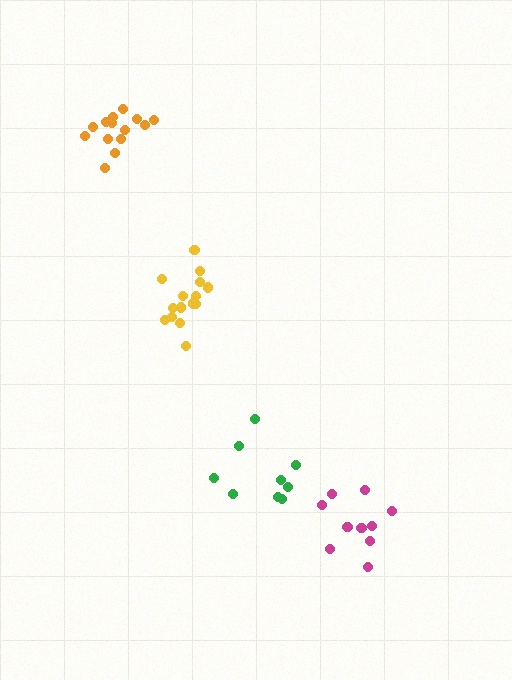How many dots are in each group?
Group 1: 15 dots, Group 2: 14 dots, Group 3: 10 dots, Group 4: 9 dots (48 total).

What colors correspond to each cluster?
The clusters are colored: yellow, orange, magenta, green.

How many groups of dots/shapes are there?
There are 4 groups.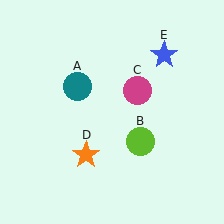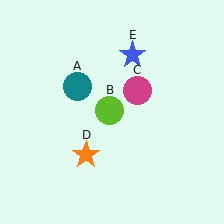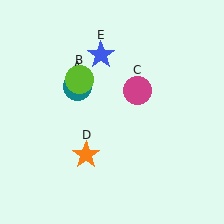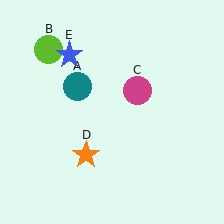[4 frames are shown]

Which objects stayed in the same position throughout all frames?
Teal circle (object A) and magenta circle (object C) and orange star (object D) remained stationary.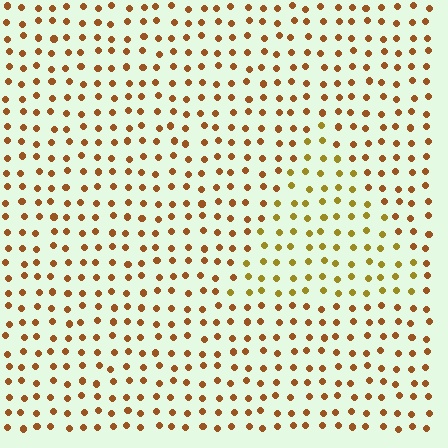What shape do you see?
I see a triangle.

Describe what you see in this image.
The image is filled with small brown elements in a uniform arrangement. A triangle-shaped region is visible where the elements are tinted to a slightly different hue, forming a subtle color boundary.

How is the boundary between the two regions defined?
The boundary is defined purely by a slight shift in hue (about 27 degrees). Spacing, size, and orientation are identical on both sides.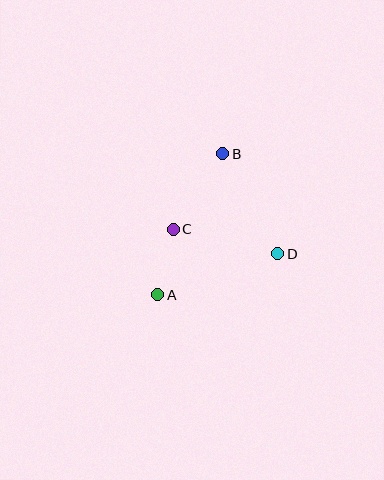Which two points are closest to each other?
Points A and C are closest to each other.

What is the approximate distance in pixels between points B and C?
The distance between B and C is approximately 90 pixels.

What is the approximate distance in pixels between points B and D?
The distance between B and D is approximately 114 pixels.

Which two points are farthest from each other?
Points A and B are farthest from each other.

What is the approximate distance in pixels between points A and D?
The distance between A and D is approximately 127 pixels.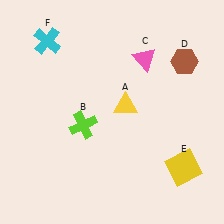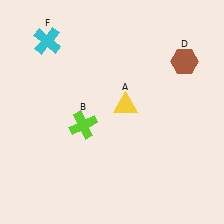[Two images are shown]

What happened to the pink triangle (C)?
The pink triangle (C) was removed in Image 2. It was in the top-right area of Image 1.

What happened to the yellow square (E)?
The yellow square (E) was removed in Image 2. It was in the bottom-right area of Image 1.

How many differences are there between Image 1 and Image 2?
There are 2 differences between the two images.